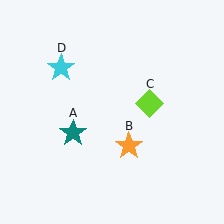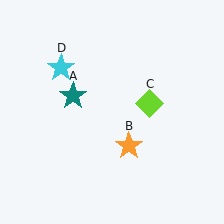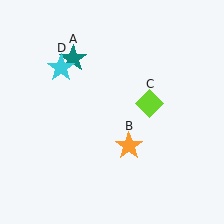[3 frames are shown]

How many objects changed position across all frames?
1 object changed position: teal star (object A).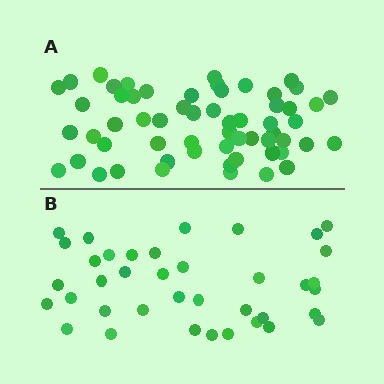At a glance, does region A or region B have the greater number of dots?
Region A (the top region) has more dots.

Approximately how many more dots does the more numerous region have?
Region A has approximately 20 more dots than region B.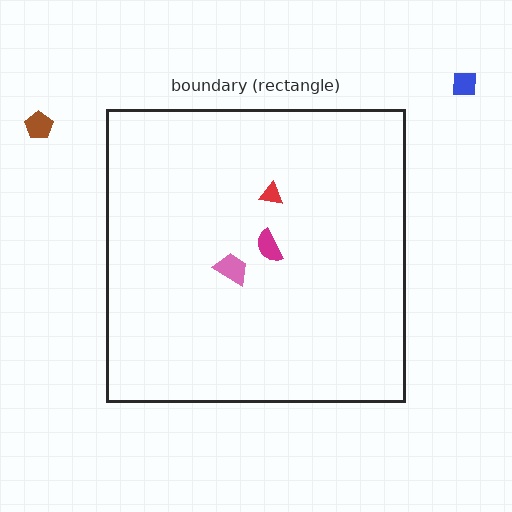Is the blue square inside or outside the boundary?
Outside.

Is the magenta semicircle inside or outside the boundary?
Inside.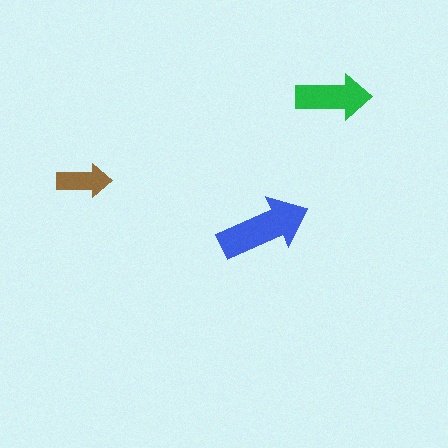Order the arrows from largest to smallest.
the blue one, the green one, the brown one.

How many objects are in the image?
There are 3 objects in the image.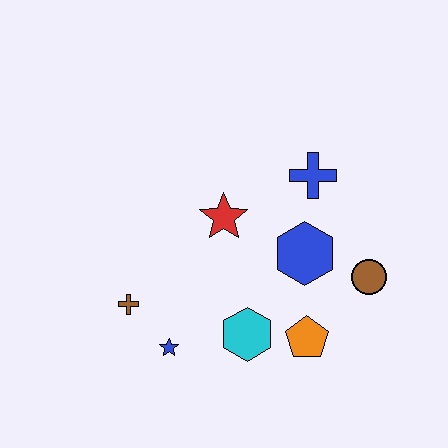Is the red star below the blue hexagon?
No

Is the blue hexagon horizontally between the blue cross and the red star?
Yes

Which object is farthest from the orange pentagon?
The brown cross is farthest from the orange pentagon.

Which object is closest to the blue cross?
The blue hexagon is closest to the blue cross.